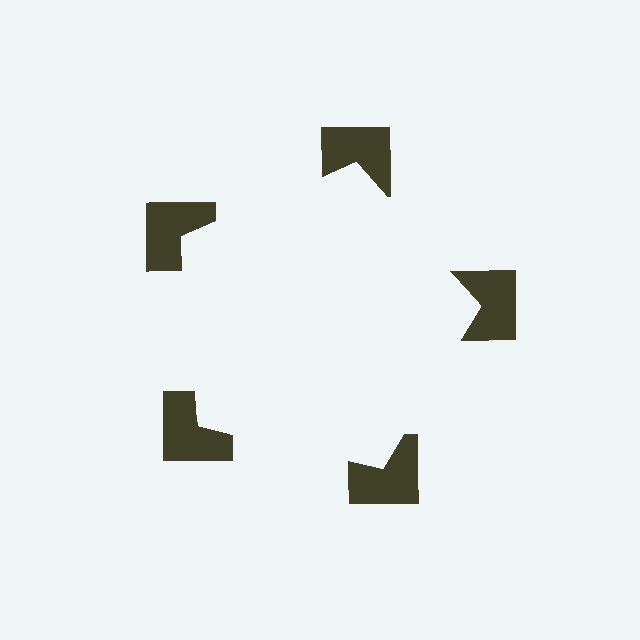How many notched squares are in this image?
There are 5 — one at each vertex of the illusory pentagon.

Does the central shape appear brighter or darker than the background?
It typically appears slightly brighter than the background, even though no actual brightness change is drawn.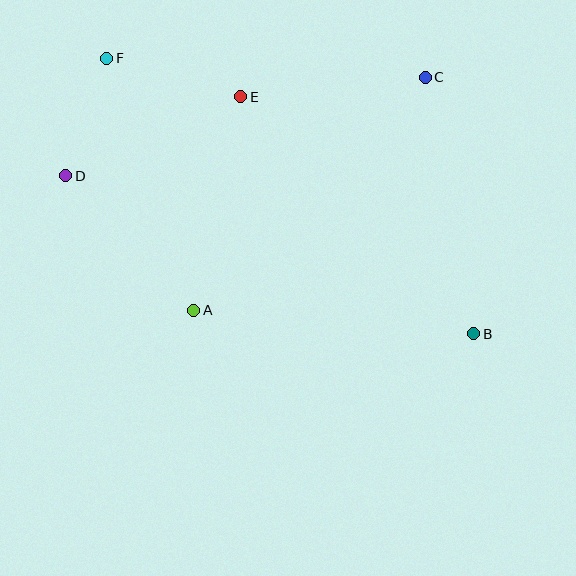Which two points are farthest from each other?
Points B and F are farthest from each other.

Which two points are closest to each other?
Points D and F are closest to each other.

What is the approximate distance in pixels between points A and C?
The distance between A and C is approximately 329 pixels.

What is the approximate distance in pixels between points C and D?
The distance between C and D is approximately 373 pixels.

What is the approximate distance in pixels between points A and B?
The distance between A and B is approximately 281 pixels.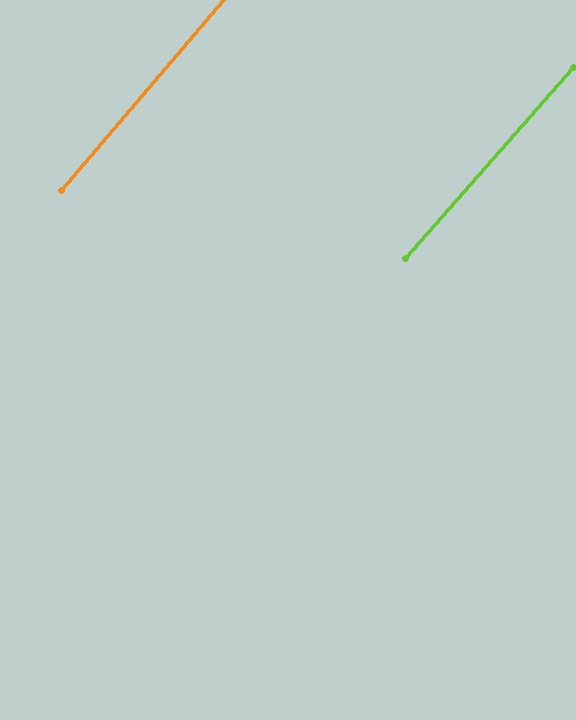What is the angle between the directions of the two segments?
Approximately 1 degree.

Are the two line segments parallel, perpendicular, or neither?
Parallel — their directions differ by only 1.0°.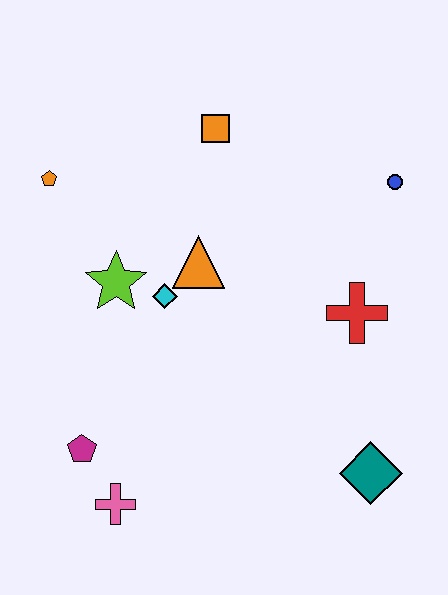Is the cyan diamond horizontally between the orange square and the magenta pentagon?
Yes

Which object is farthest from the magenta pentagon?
The blue circle is farthest from the magenta pentagon.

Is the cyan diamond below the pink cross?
No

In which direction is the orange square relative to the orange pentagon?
The orange square is to the right of the orange pentagon.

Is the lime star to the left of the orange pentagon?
No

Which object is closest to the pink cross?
The magenta pentagon is closest to the pink cross.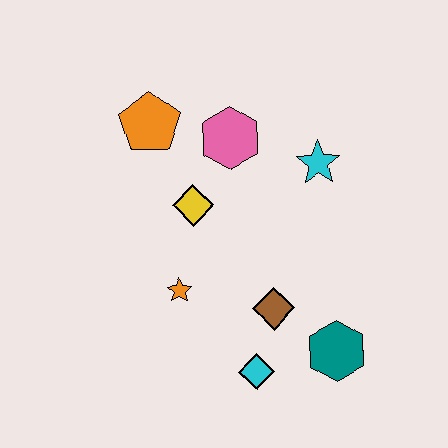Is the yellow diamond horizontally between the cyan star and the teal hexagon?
No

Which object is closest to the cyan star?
The pink hexagon is closest to the cyan star.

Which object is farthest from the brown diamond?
The orange pentagon is farthest from the brown diamond.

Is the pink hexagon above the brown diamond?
Yes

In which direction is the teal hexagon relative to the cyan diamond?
The teal hexagon is to the right of the cyan diamond.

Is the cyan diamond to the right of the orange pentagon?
Yes